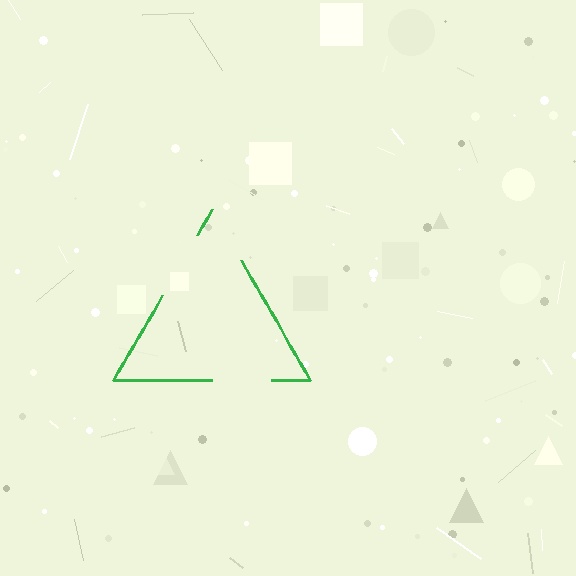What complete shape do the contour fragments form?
The contour fragments form a triangle.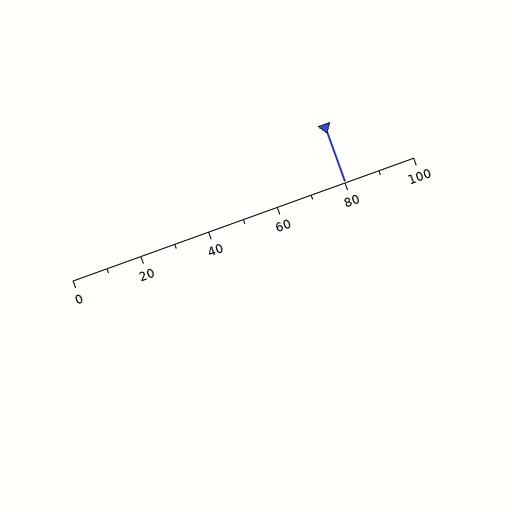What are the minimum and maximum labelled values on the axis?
The axis runs from 0 to 100.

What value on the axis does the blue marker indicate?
The marker indicates approximately 80.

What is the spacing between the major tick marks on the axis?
The major ticks are spaced 20 apart.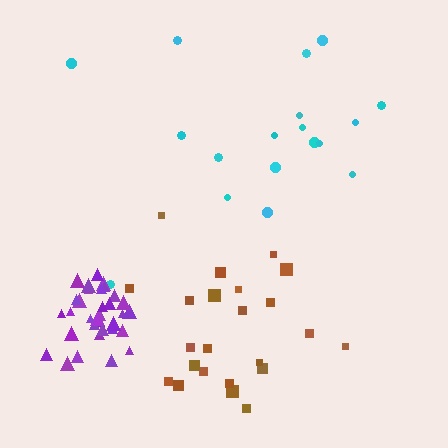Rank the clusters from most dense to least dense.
purple, brown, cyan.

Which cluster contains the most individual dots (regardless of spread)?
Purple (33).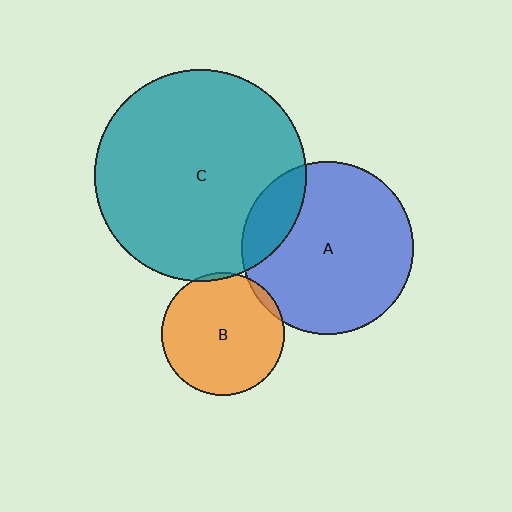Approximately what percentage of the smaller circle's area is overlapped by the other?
Approximately 15%.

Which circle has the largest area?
Circle C (teal).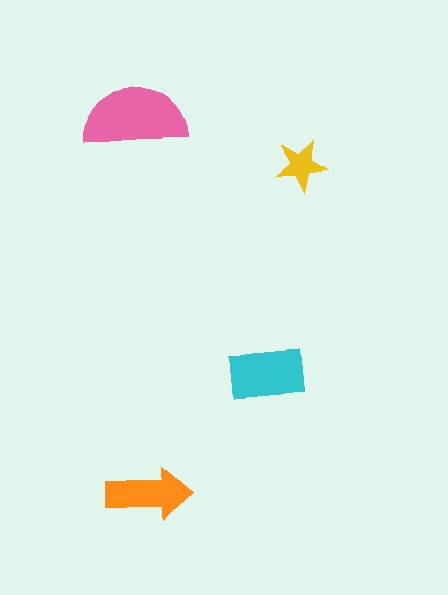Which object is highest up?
The pink semicircle is topmost.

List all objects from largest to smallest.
The pink semicircle, the cyan rectangle, the orange arrow, the yellow star.